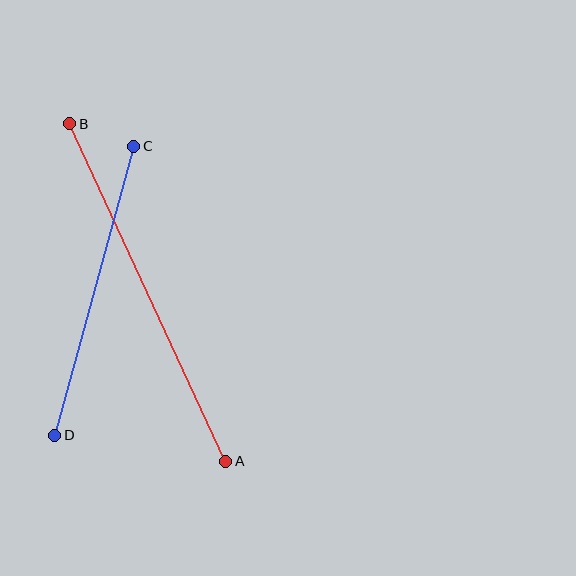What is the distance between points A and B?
The distance is approximately 372 pixels.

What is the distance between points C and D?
The distance is approximately 300 pixels.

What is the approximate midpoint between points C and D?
The midpoint is at approximately (94, 291) pixels.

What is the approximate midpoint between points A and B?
The midpoint is at approximately (148, 293) pixels.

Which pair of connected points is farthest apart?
Points A and B are farthest apart.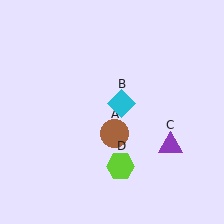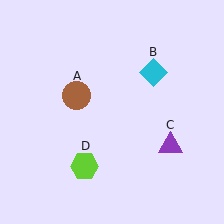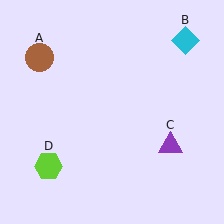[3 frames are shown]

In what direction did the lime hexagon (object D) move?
The lime hexagon (object D) moved left.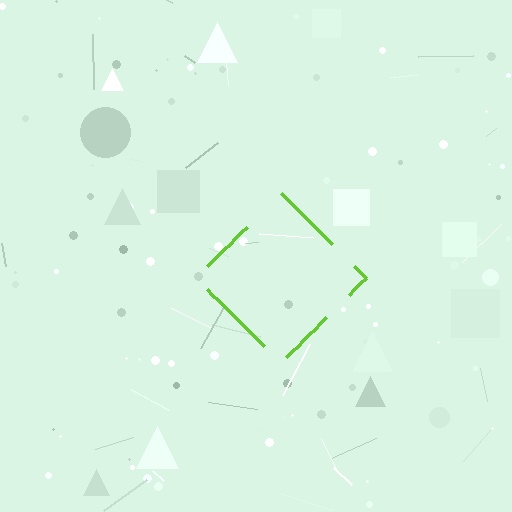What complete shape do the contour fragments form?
The contour fragments form a diamond.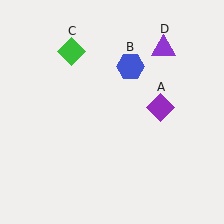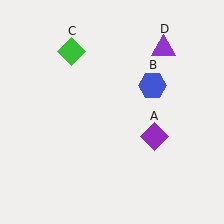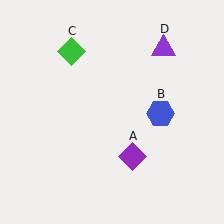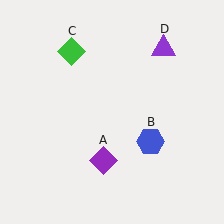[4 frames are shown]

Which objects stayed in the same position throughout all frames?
Green diamond (object C) and purple triangle (object D) remained stationary.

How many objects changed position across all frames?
2 objects changed position: purple diamond (object A), blue hexagon (object B).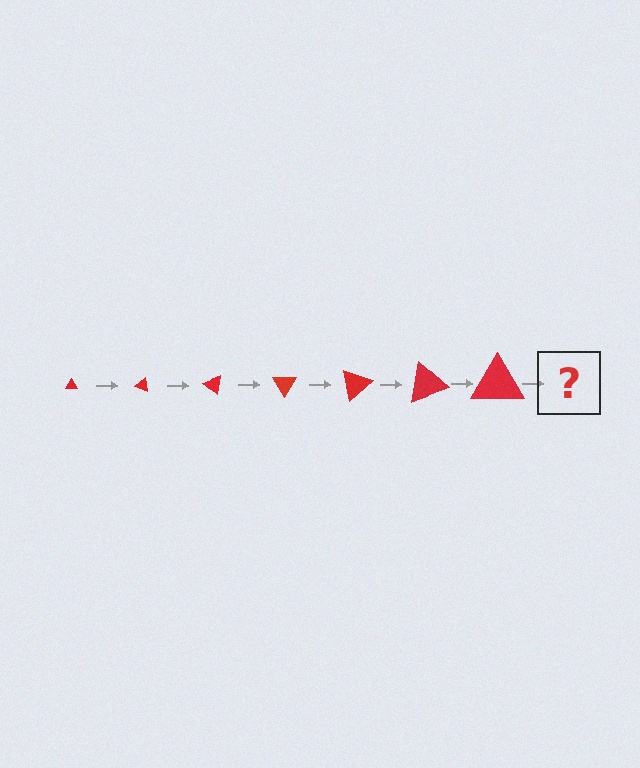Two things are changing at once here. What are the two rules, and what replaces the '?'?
The two rules are that the triangle grows larger each step and it rotates 20 degrees each step. The '?' should be a triangle, larger than the previous one and rotated 140 degrees from the start.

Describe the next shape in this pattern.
It should be a triangle, larger than the previous one and rotated 140 degrees from the start.